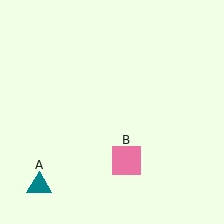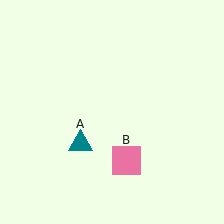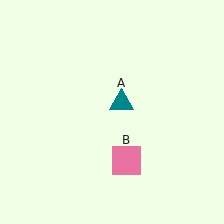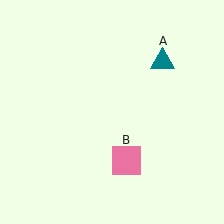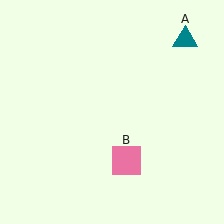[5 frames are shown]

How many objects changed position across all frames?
1 object changed position: teal triangle (object A).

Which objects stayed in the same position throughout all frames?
Pink square (object B) remained stationary.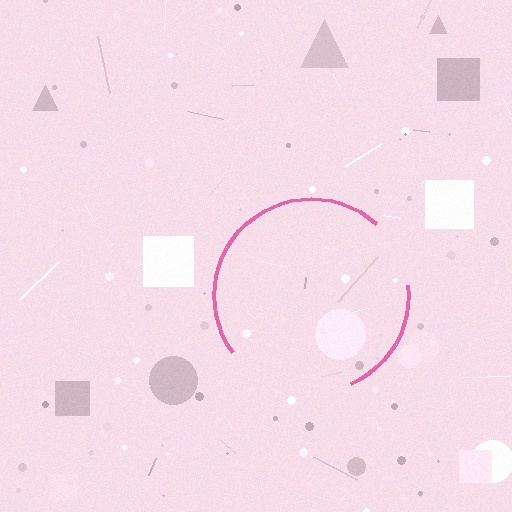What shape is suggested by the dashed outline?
The dashed outline suggests a circle.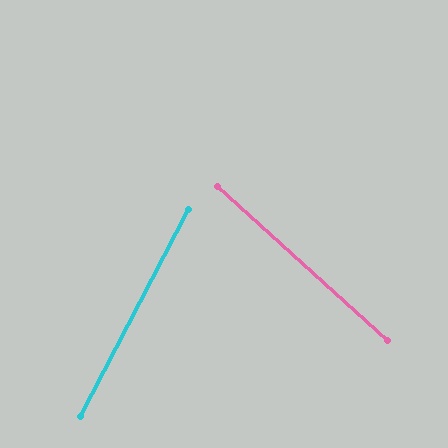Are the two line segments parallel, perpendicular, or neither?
Neither parallel nor perpendicular — they differ by about 75°.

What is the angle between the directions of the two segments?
Approximately 75 degrees.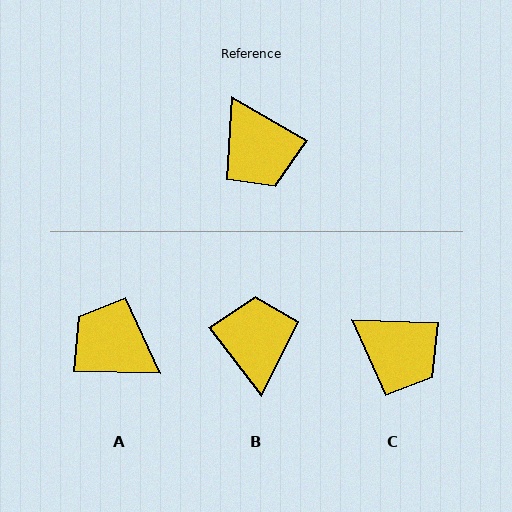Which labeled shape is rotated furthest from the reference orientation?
B, about 158 degrees away.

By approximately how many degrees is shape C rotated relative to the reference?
Approximately 29 degrees counter-clockwise.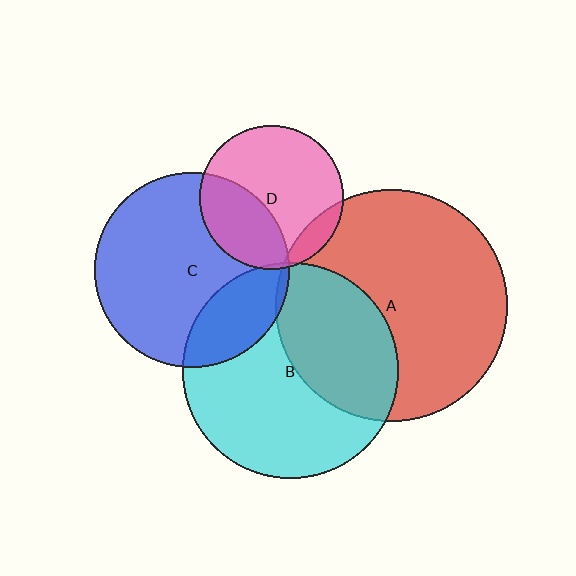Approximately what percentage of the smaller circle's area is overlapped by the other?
Approximately 40%.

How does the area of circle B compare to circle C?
Approximately 1.2 times.